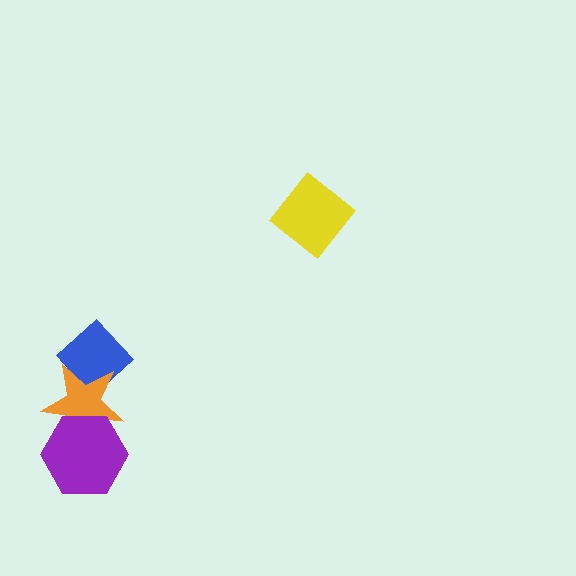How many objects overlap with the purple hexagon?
1 object overlaps with the purple hexagon.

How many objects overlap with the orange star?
2 objects overlap with the orange star.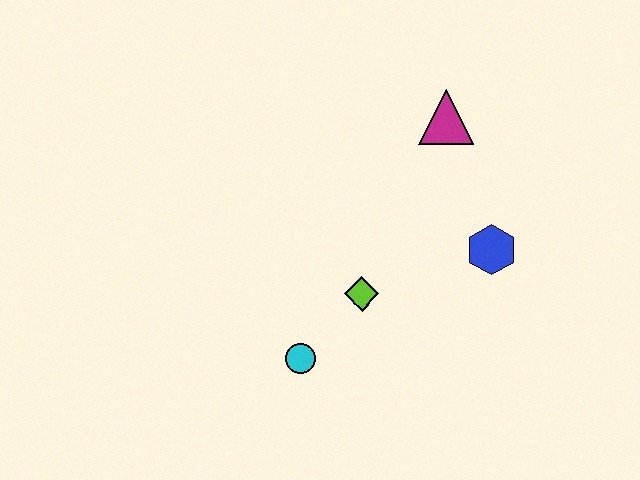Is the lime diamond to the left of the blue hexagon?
Yes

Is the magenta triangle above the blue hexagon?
Yes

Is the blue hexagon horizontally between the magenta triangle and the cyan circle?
No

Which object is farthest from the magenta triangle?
The cyan circle is farthest from the magenta triangle.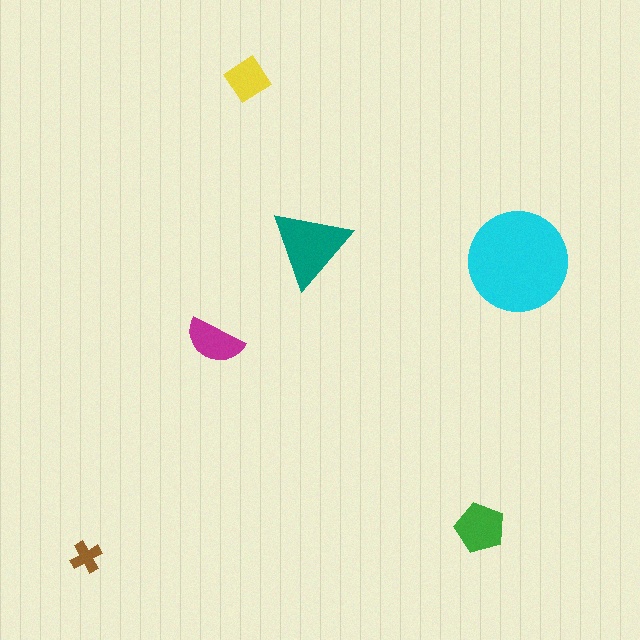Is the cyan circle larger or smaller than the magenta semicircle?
Larger.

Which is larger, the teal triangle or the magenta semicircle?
The teal triangle.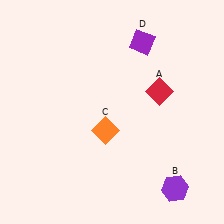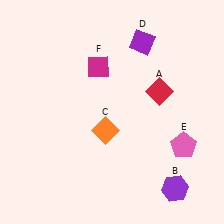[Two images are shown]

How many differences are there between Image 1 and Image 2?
There are 2 differences between the two images.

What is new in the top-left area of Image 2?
A magenta diamond (F) was added in the top-left area of Image 2.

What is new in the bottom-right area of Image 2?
A pink pentagon (E) was added in the bottom-right area of Image 2.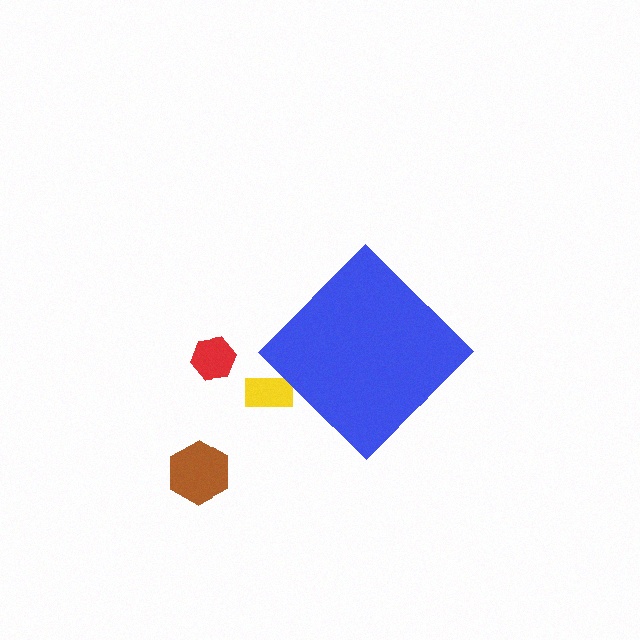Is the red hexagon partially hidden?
No, the red hexagon is fully visible.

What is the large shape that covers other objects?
A blue diamond.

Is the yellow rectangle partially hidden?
Yes, the yellow rectangle is partially hidden behind the blue diamond.